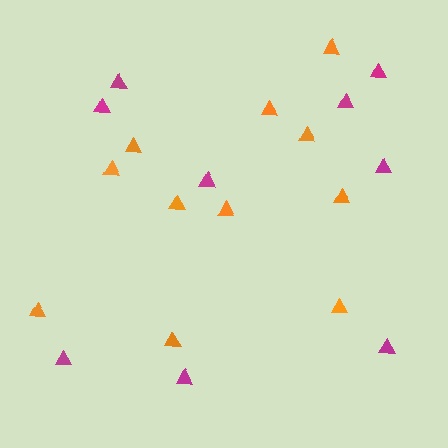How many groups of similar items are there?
There are 2 groups: one group of magenta triangles (9) and one group of orange triangles (11).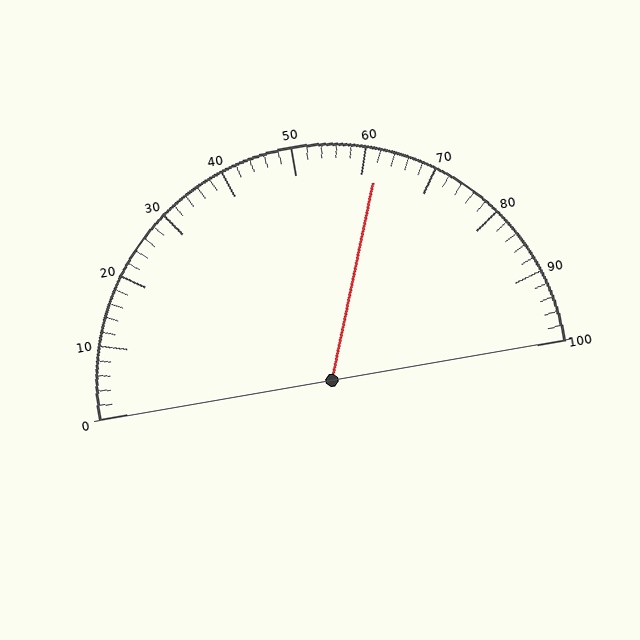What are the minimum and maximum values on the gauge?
The gauge ranges from 0 to 100.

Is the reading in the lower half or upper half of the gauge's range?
The reading is in the upper half of the range (0 to 100).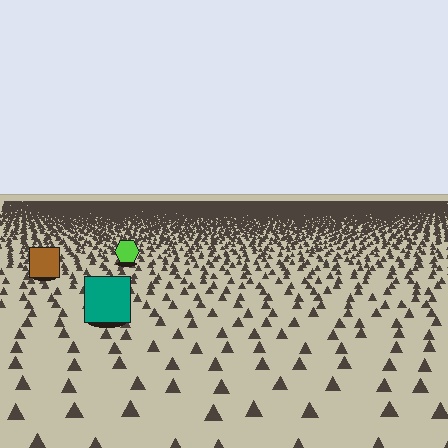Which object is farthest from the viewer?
The lime hexagon is farthest from the viewer. It appears smaller and the ground texture around it is denser.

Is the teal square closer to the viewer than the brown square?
Yes. The teal square is closer — you can tell from the texture gradient: the ground texture is coarser near it.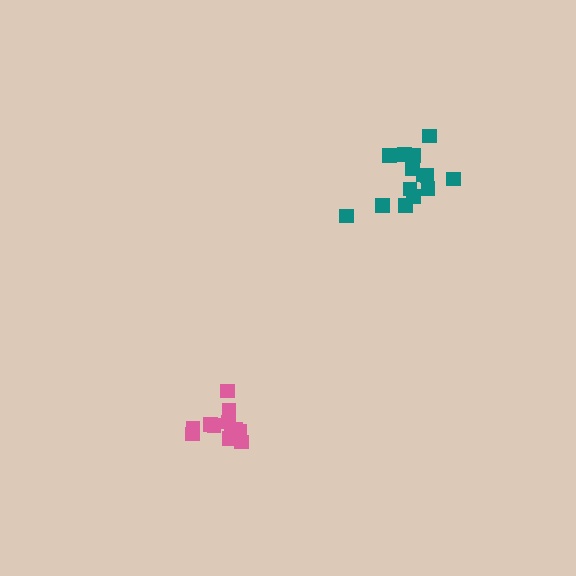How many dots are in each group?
Group 1: 12 dots, Group 2: 15 dots (27 total).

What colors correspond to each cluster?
The clusters are colored: pink, teal.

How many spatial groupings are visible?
There are 2 spatial groupings.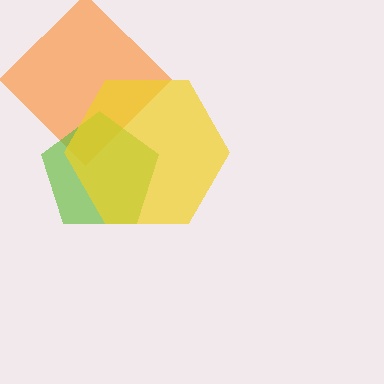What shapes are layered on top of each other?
The layered shapes are: an orange diamond, a lime pentagon, a yellow hexagon.